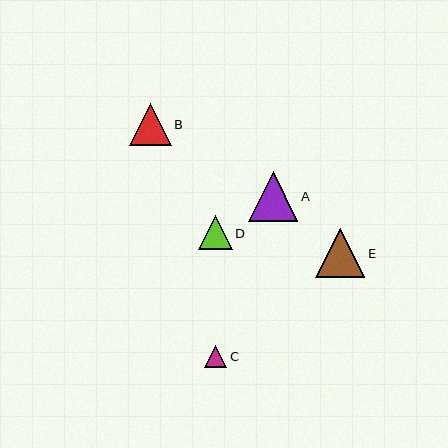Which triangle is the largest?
Triangle A is the largest with a size of approximately 50 pixels.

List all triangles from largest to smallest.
From largest to smallest: A, E, B, D, C.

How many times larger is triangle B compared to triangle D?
Triangle B is approximately 1.2 times the size of triangle D.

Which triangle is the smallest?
Triangle C is the smallest with a size of approximately 22 pixels.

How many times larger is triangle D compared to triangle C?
Triangle D is approximately 1.5 times the size of triangle C.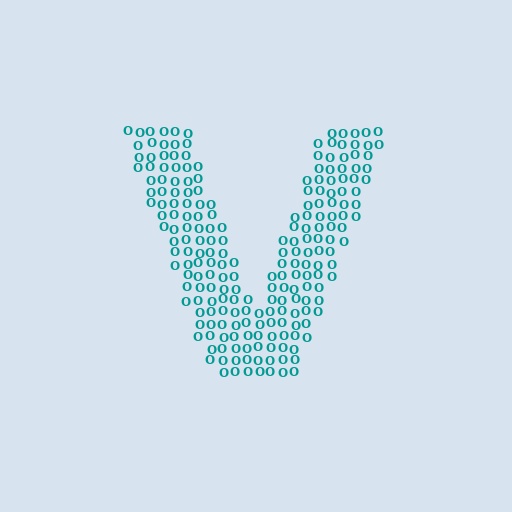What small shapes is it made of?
It is made of small letter O's.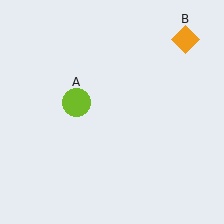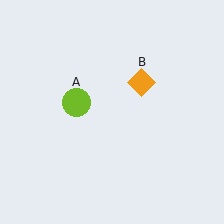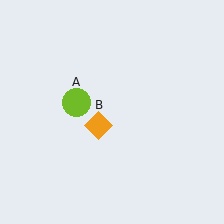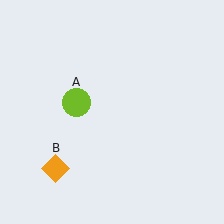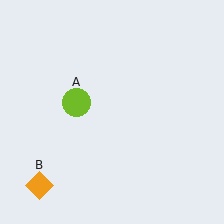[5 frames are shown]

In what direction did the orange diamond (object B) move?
The orange diamond (object B) moved down and to the left.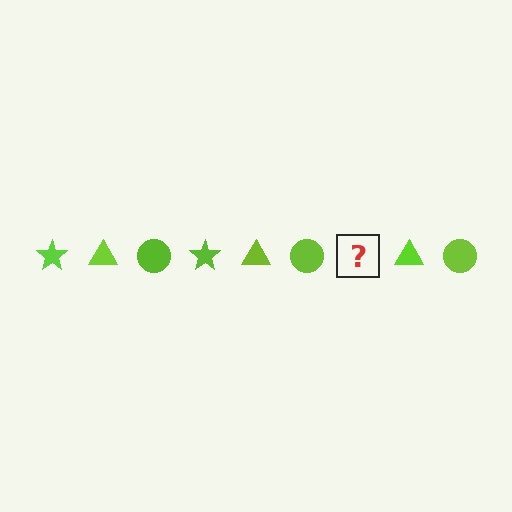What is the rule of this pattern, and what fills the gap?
The rule is that the pattern cycles through star, triangle, circle shapes in lime. The gap should be filled with a lime star.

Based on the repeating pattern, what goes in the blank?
The blank should be a lime star.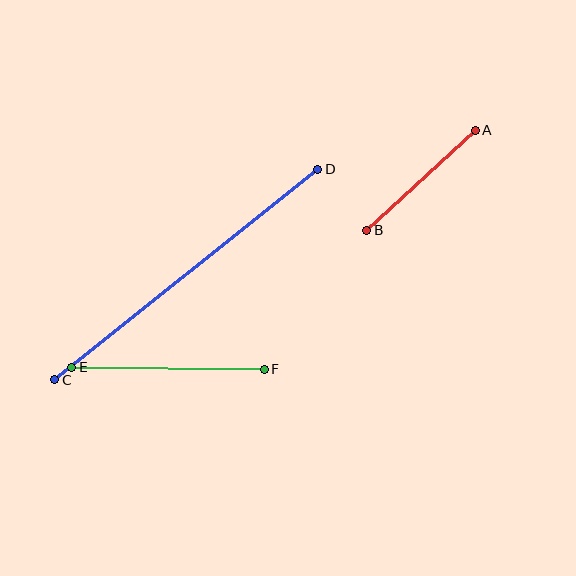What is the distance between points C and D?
The distance is approximately 337 pixels.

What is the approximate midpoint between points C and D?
The midpoint is at approximately (186, 275) pixels.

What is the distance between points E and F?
The distance is approximately 193 pixels.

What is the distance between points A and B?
The distance is approximately 147 pixels.